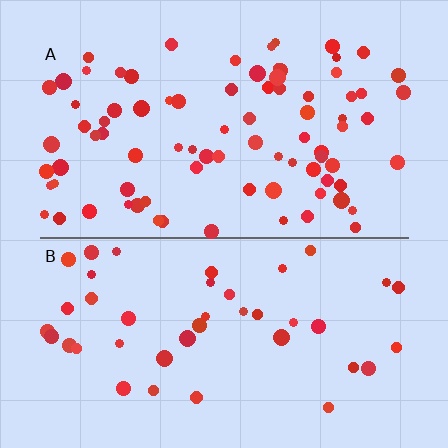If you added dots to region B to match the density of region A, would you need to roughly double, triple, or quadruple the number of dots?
Approximately double.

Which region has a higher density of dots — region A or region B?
A (the top).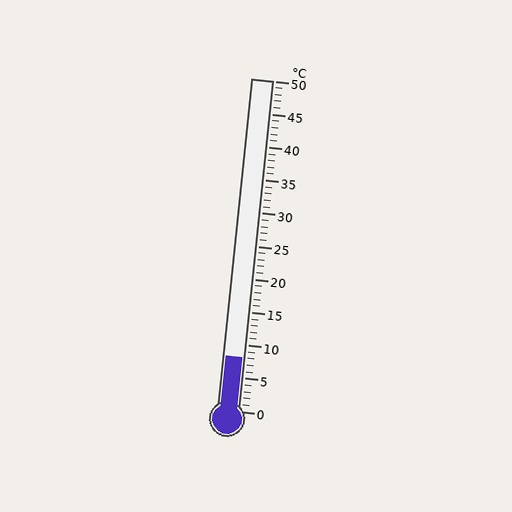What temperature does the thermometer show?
The thermometer shows approximately 8°C.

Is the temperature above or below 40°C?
The temperature is below 40°C.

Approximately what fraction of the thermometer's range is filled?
The thermometer is filled to approximately 15% of its range.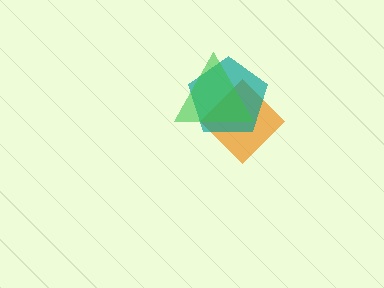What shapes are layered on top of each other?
The layered shapes are: an orange diamond, a teal pentagon, a green triangle.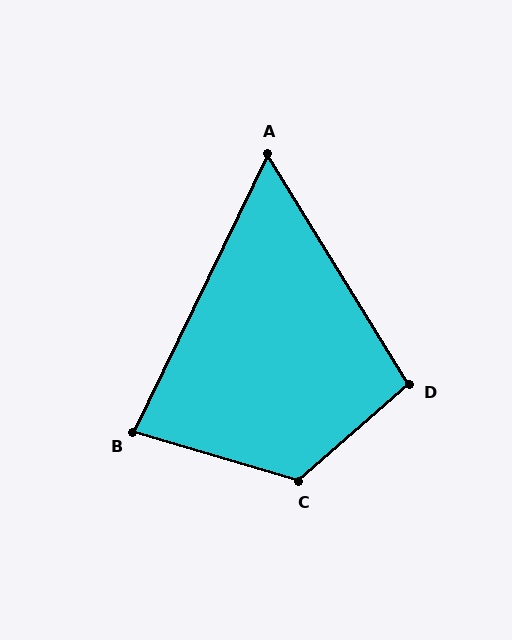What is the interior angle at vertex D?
Approximately 99 degrees (obtuse).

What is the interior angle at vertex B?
Approximately 81 degrees (acute).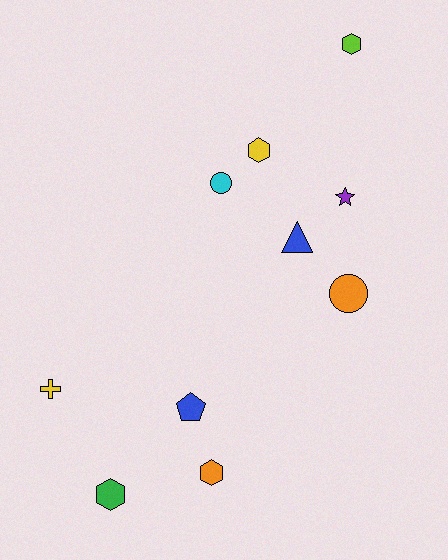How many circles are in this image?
There are 2 circles.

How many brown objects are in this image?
There are no brown objects.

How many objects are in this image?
There are 10 objects.